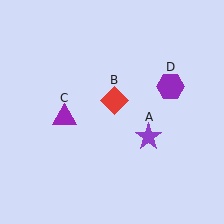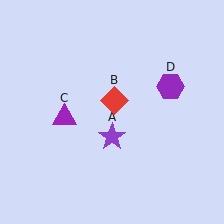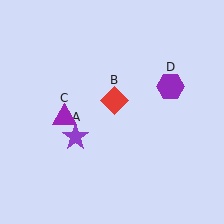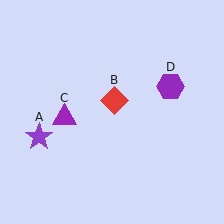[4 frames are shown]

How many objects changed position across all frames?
1 object changed position: purple star (object A).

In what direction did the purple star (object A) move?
The purple star (object A) moved left.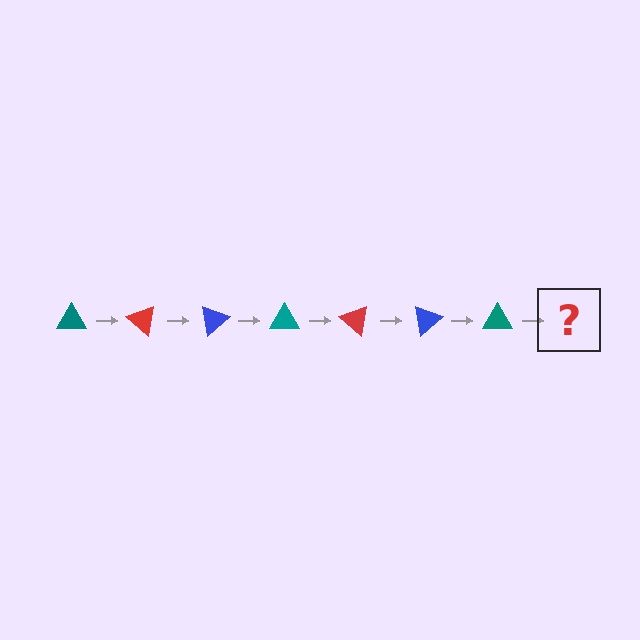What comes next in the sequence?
The next element should be a red triangle, rotated 280 degrees from the start.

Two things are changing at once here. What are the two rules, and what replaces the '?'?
The two rules are that it rotates 40 degrees each step and the color cycles through teal, red, and blue. The '?' should be a red triangle, rotated 280 degrees from the start.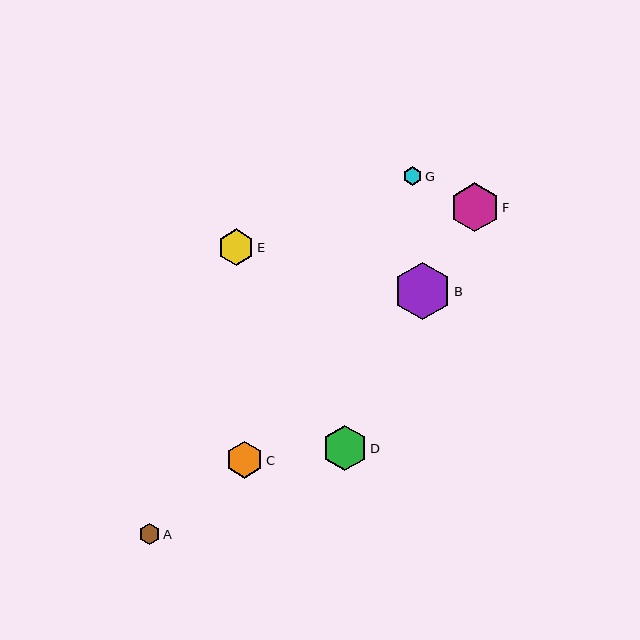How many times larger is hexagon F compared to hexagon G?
Hexagon F is approximately 2.6 times the size of hexagon G.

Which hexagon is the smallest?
Hexagon G is the smallest with a size of approximately 19 pixels.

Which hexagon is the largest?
Hexagon B is the largest with a size of approximately 57 pixels.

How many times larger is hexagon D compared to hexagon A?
Hexagon D is approximately 2.1 times the size of hexagon A.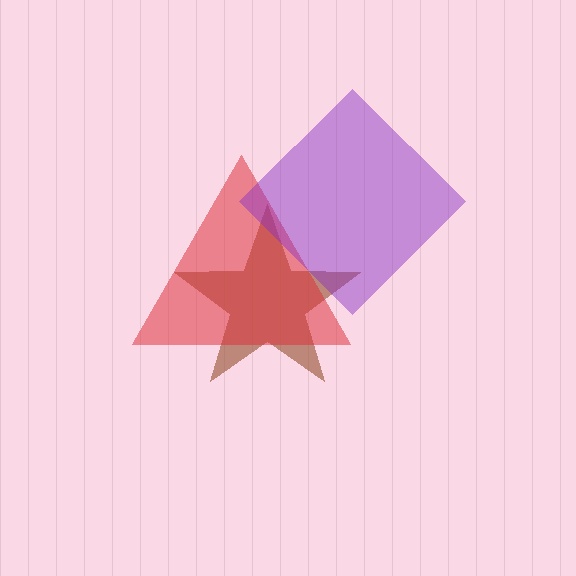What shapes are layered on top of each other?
The layered shapes are: a brown star, a red triangle, a purple diamond.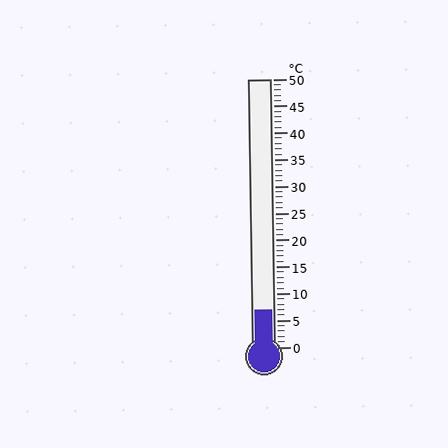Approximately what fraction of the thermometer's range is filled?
The thermometer is filled to approximately 15% of its range.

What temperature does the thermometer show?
The thermometer shows approximately 7°C.